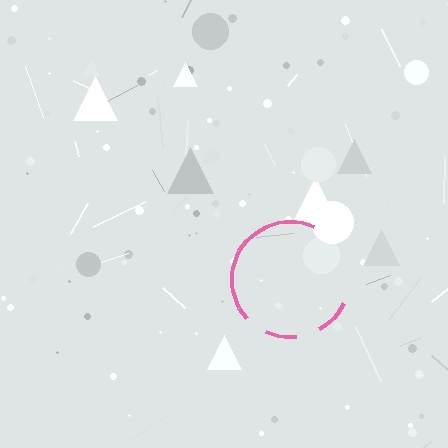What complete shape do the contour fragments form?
The contour fragments form a circle.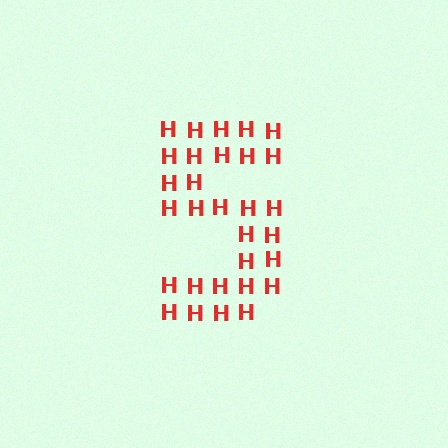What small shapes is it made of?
It is made of small letter H's.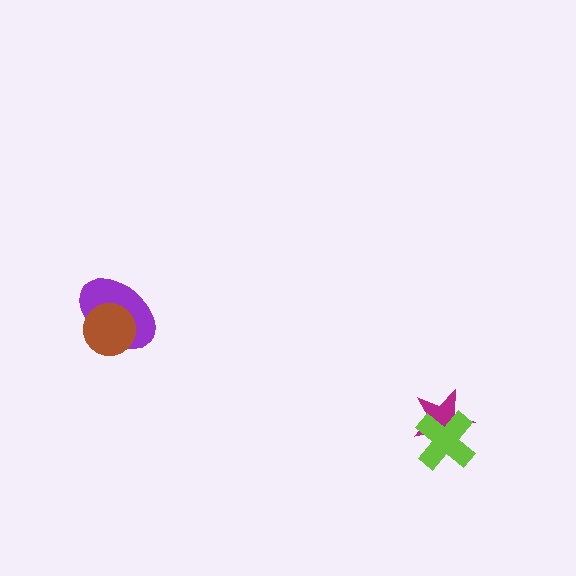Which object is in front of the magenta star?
The lime cross is in front of the magenta star.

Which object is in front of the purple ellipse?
The brown circle is in front of the purple ellipse.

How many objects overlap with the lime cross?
1 object overlaps with the lime cross.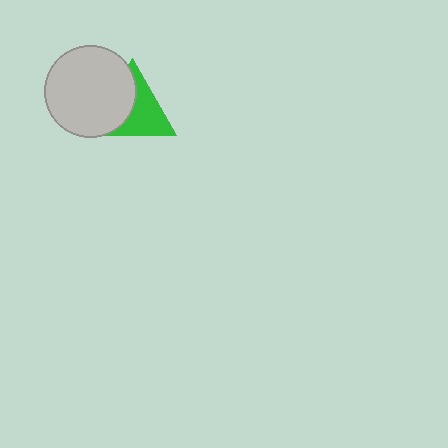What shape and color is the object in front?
The object in front is a light gray circle.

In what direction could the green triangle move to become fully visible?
The green triangle could move right. That would shift it out from behind the light gray circle entirely.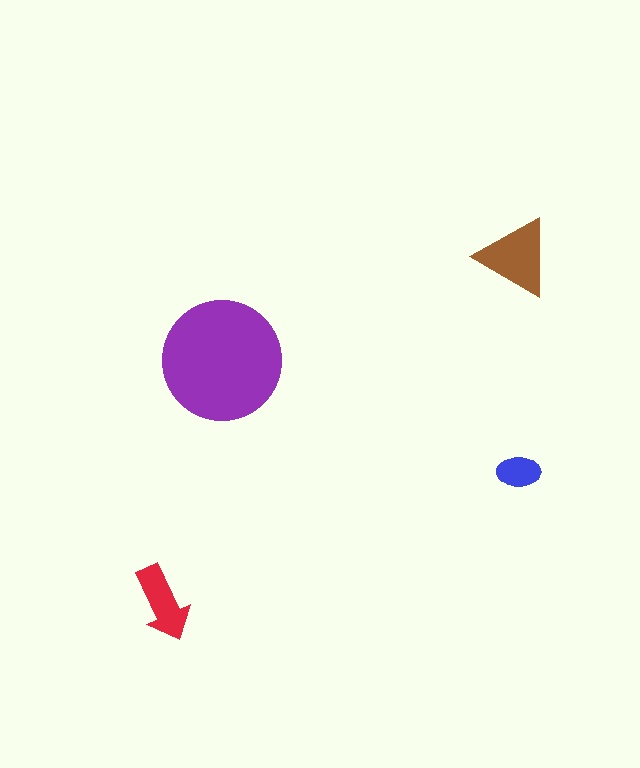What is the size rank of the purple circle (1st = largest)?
1st.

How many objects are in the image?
There are 4 objects in the image.